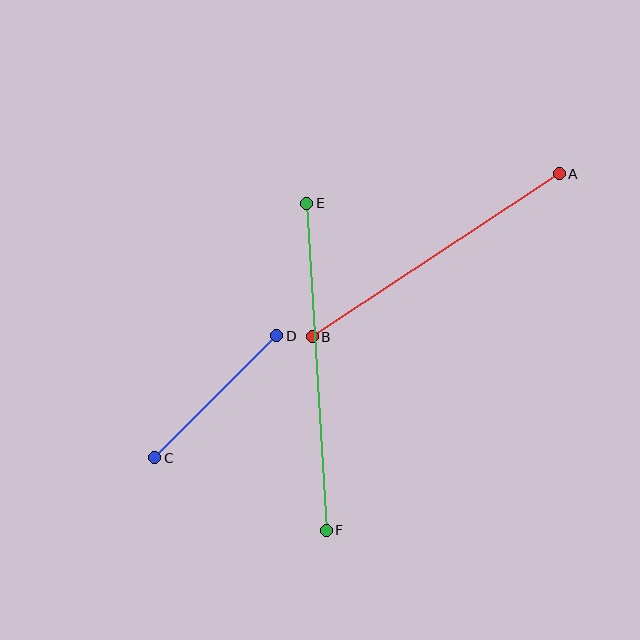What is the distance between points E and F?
The distance is approximately 328 pixels.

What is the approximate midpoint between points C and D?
The midpoint is at approximately (216, 397) pixels.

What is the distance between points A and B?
The distance is approximately 296 pixels.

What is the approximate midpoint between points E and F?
The midpoint is at approximately (317, 367) pixels.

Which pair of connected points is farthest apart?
Points E and F are farthest apart.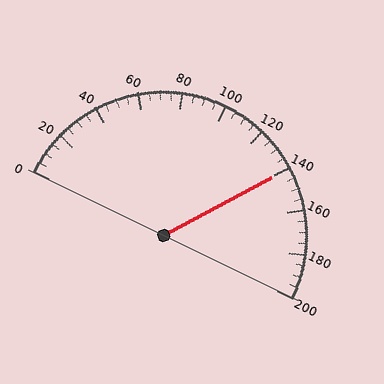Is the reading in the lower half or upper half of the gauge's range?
The reading is in the upper half of the range (0 to 200).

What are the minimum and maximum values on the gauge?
The gauge ranges from 0 to 200.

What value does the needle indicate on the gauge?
The needle indicates approximately 140.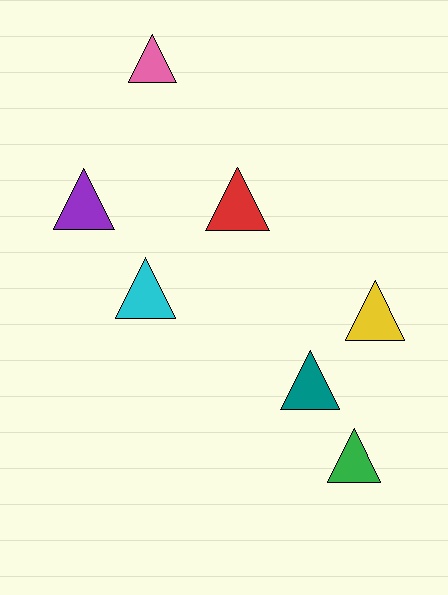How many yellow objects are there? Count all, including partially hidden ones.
There is 1 yellow object.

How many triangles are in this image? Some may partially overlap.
There are 7 triangles.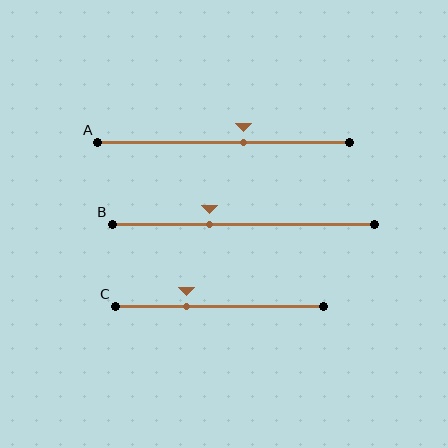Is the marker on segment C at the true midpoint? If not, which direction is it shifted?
No, the marker on segment C is shifted to the left by about 16% of the segment length.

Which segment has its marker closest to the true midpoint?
Segment A has its marker closest to the true midpoint.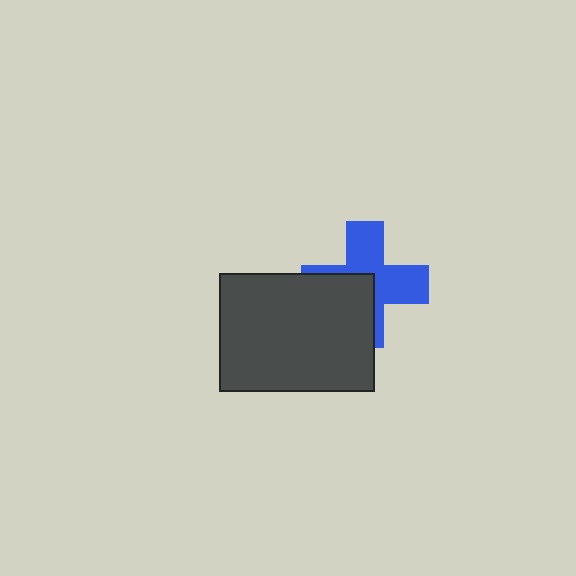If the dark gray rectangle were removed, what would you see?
You would see the complete blue cross.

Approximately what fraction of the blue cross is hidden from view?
Roughly 43% of the blue cross is hidden behind the dark gray rectangle.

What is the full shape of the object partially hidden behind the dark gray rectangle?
The partially hidden object is a blue cross.